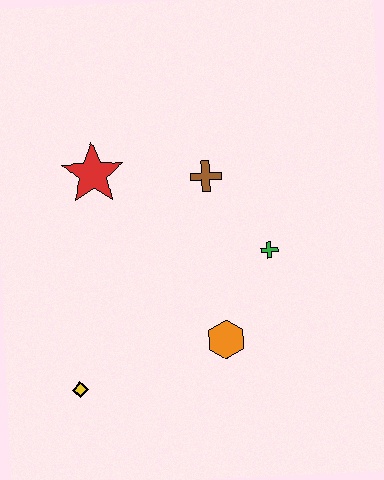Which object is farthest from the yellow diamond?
The brown cross is farthest from the yellow diamond.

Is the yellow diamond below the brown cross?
Yes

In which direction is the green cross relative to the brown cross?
The green cross is below the brown cross.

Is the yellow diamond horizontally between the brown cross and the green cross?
No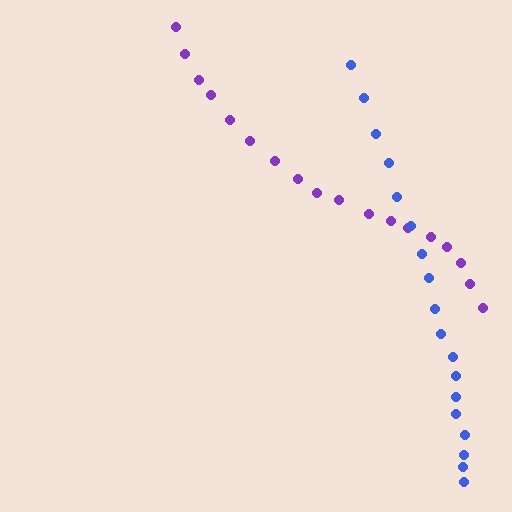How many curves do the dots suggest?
There are 2 distinct paths.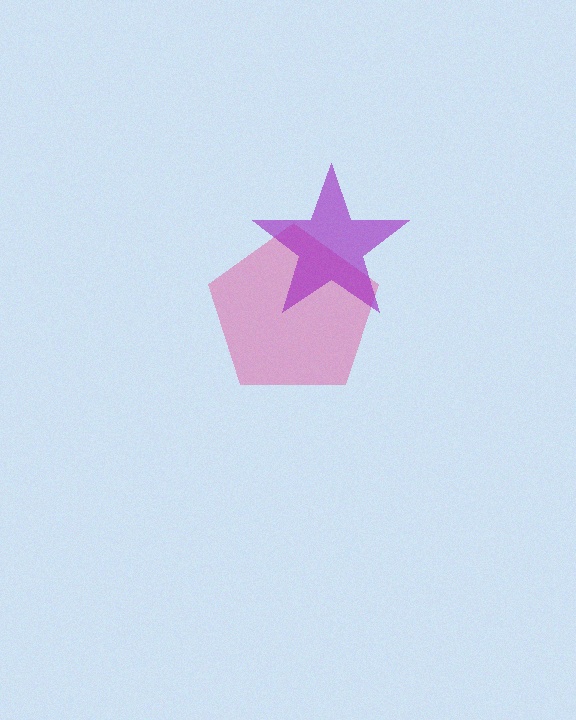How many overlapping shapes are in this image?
There are 2 overlapping shapes in the image.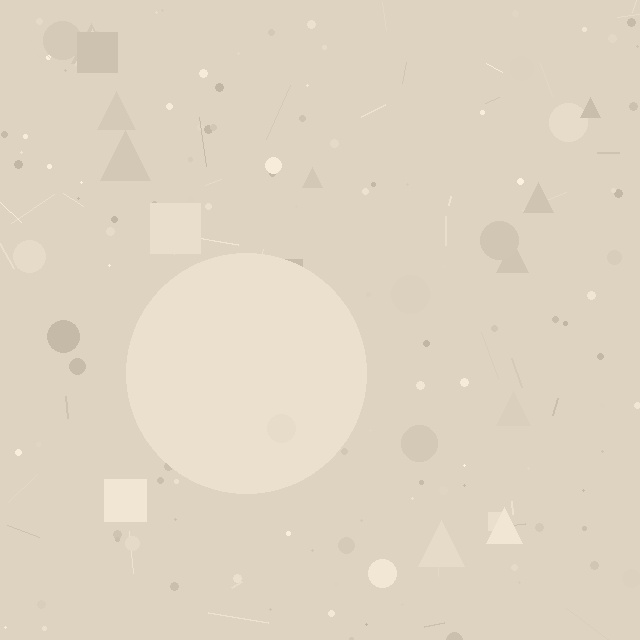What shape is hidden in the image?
A circle is hidden in the image.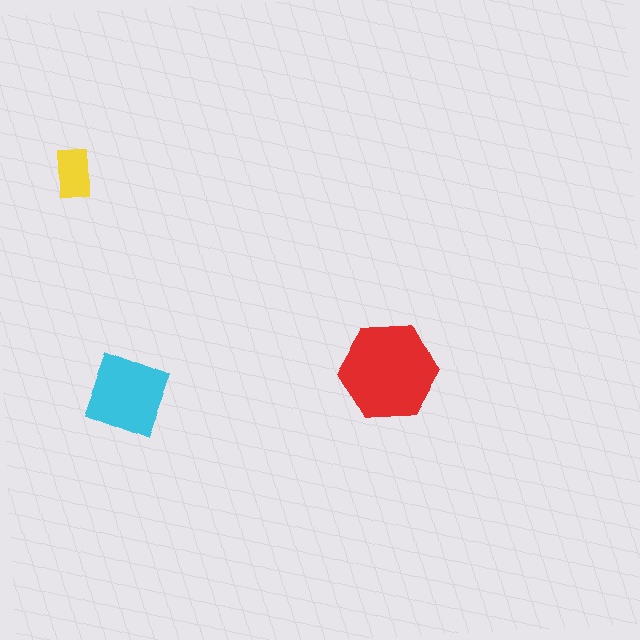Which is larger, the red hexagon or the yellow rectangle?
The red hexagon.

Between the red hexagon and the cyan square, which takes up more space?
The red hexagon.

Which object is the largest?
The red hexagon.